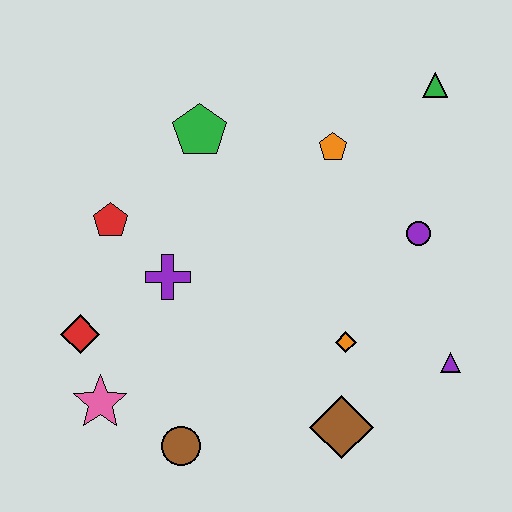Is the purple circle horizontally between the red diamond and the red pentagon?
No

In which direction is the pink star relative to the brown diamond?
The pink star is to the left of the brown diamond.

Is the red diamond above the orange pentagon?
No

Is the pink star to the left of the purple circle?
Yes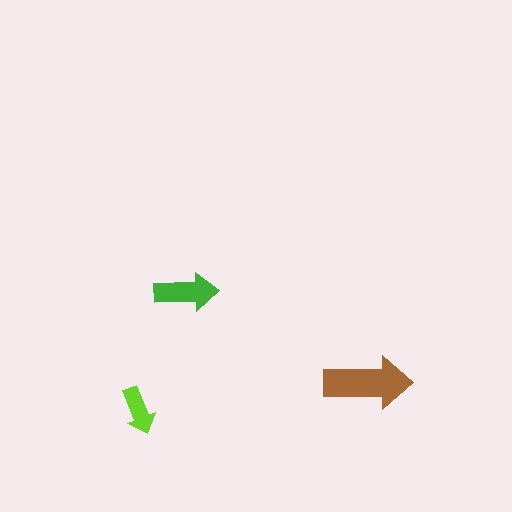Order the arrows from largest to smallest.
the brown one, the green one, the lime one.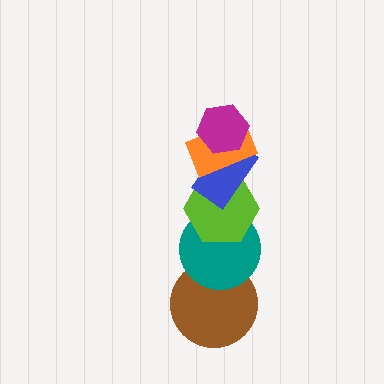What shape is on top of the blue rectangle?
The orange rectangle is on top of the blue rectangle.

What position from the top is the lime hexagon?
The lime hexagon is 4th from the top.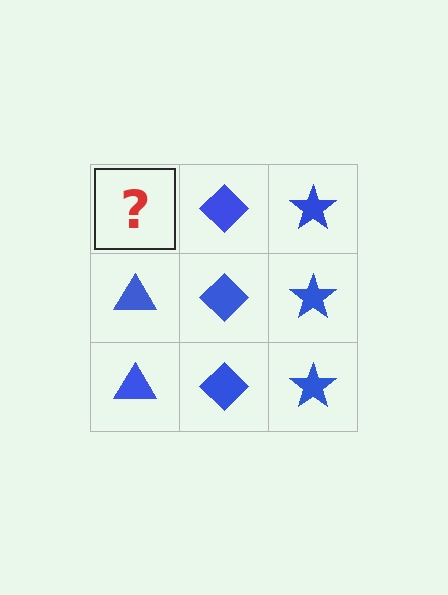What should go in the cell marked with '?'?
The missing cell should contain a blue triangle.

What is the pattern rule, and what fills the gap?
The rule is that each column has a consistent shape. The gap should be filled with a blue triangle.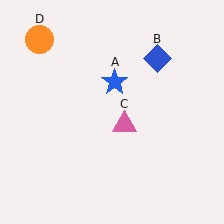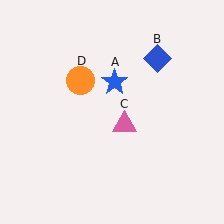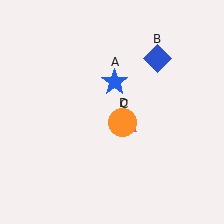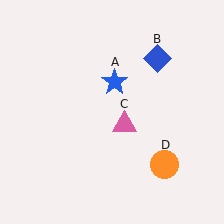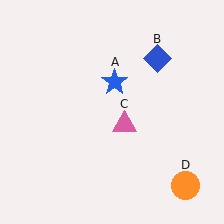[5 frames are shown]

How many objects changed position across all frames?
1 object changed position: orange circle (object D).